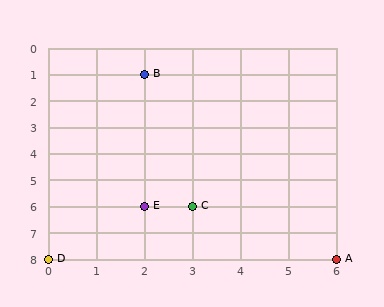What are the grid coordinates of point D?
Point D is at grid coordinates (0, 8).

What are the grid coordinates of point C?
Point C is at grid coordinates (3, 6).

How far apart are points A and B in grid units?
Points A and B are 4 columns and 7 rows apart (about 8.1 grid units diagonally).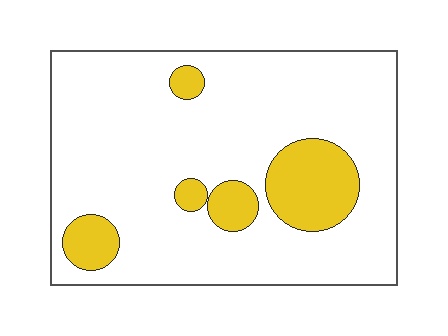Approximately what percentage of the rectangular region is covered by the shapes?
Approximately 15%.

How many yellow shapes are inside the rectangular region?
5.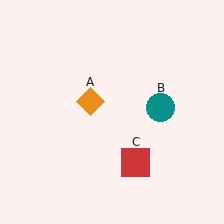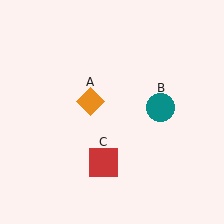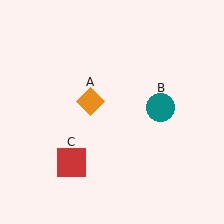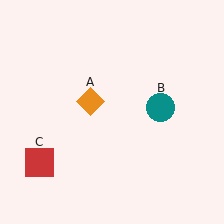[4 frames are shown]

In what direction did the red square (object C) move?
The red square (object C) moved left.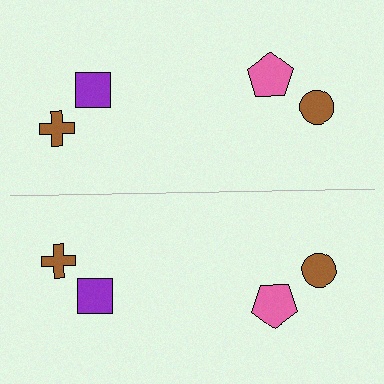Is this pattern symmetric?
Yes, this pattern has bilateral (reflection) symmetry.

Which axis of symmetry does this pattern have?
The pattern has a horizontal axis of symmetry running through the center of the image.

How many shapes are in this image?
There are 8 shapes in this image.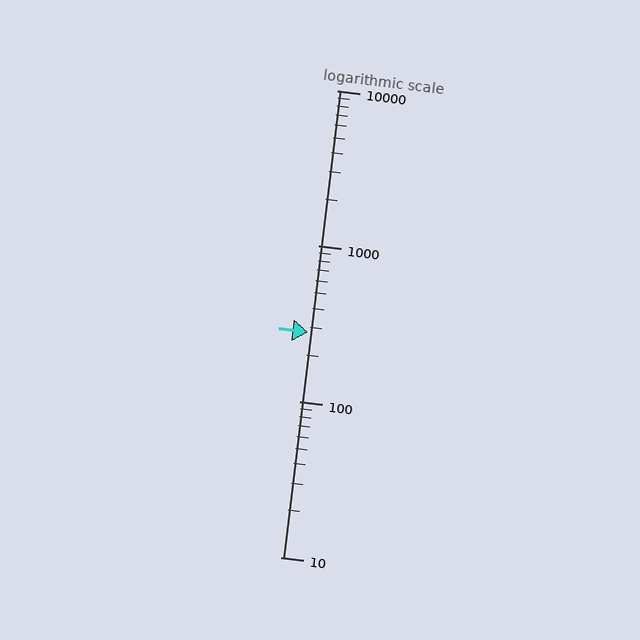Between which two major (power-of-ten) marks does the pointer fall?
The pointer is between 100 and 1000.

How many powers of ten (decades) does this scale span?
The scale spans 3 decades, from 10 to 10000.